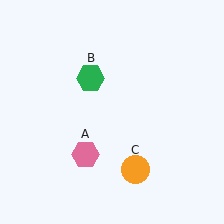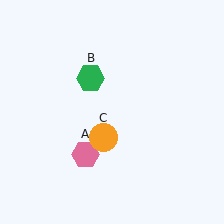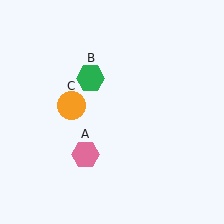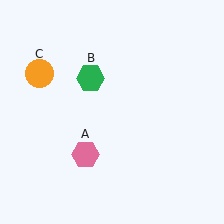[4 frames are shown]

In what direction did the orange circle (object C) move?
The orange circle (object C) moved up and to the left.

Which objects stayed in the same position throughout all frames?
Pink hexagon (object A) and green hexagon (object B) remained stationary.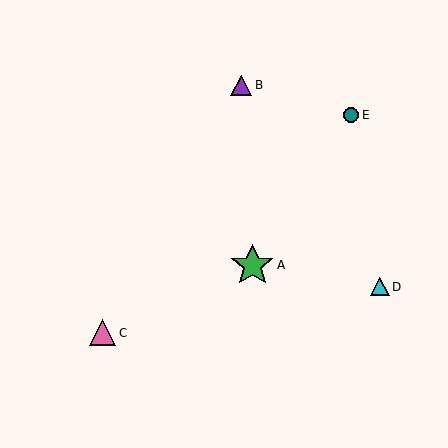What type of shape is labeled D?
Shape D is a cyan triangle.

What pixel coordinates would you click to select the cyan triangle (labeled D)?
Click at (380, 287) to select the cyan triangle D.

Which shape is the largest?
The green star (labeled A) is the largest.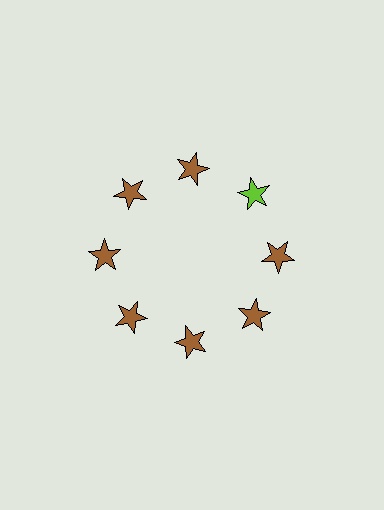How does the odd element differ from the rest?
It has a different color: lime instead of brown.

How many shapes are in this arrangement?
There are 8 shapes arranged in a ring pattern.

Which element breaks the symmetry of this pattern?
The lime star at roughly the 2 o'clock position breaks the symmetry. All other shapes are brown stars.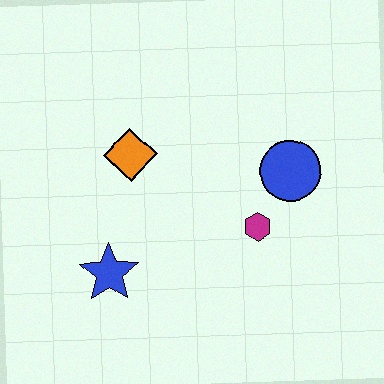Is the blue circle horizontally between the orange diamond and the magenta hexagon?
No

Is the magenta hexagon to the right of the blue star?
Yes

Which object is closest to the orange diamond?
The blue star is closest to the orange diamond.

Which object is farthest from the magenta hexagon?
The blue star is farthest from the magenta hexagon.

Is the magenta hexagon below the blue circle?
Yes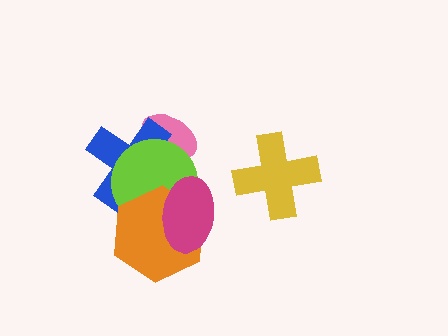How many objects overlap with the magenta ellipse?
3 objects overlap with the magenta ellipse.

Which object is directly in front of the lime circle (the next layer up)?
The orange hexagon is directly in front of the lime circle.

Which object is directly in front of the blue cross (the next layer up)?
The lime circle is directly in front of the blue cross.